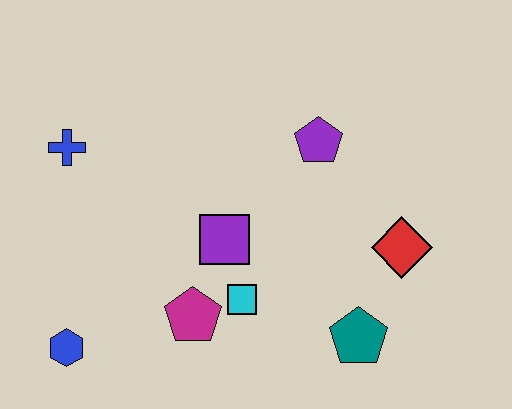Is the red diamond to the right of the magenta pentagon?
Yes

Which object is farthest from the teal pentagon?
The blue cross is farthest from the teal pentagon.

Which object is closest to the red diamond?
The teal pentagon is closest to the red diamond.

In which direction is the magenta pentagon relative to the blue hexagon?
The magenta pentagon is to the right of the blue hexagon.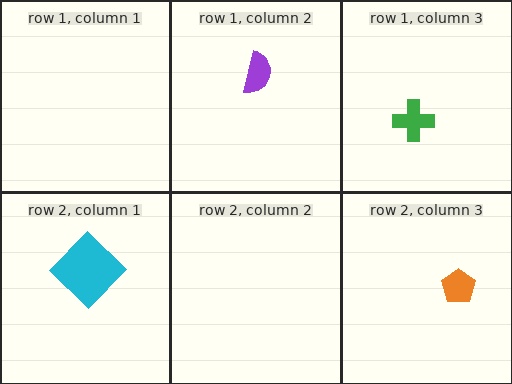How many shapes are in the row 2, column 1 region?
1.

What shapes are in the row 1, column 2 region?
The purple semicircle.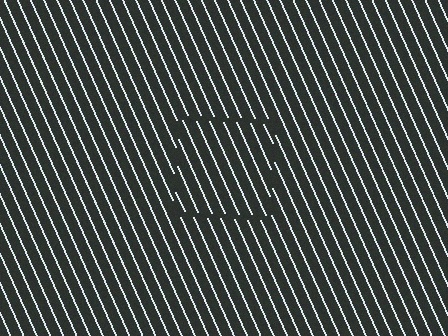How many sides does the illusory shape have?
4 sides — the line-ends trace a square.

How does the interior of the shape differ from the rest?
The interior of the shape contains the same grating, shifted by half a period — the contour is defined by the phase discontinuity where line-ends from the inner and outer gratings abut.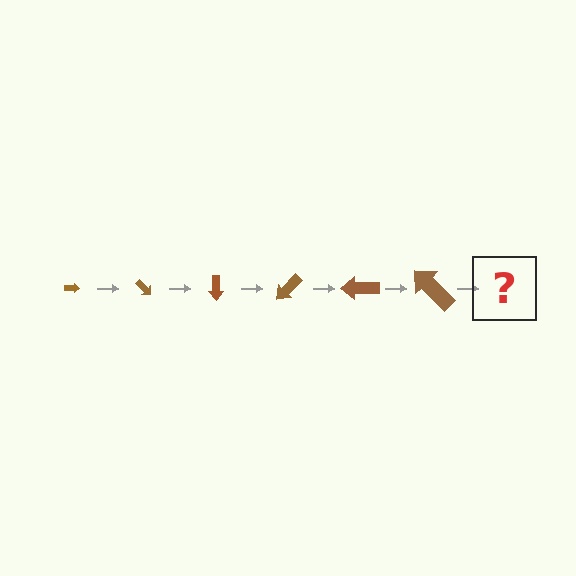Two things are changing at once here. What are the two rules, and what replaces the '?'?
The two rules are that the arrow grows larger each step and it rotates 45 degrees each step. The '?' should be an arrow, larger than the previous one and rotated 270 degrees from the start.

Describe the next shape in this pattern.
It should be an arrow, larger than the previous one and rotated 270 degrees from the start.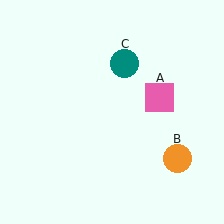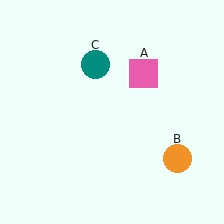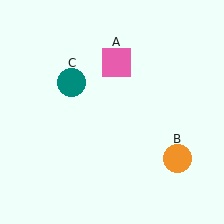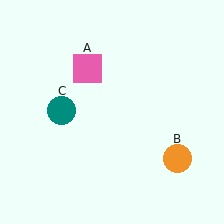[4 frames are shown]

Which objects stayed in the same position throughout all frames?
Orange circle (object B) remained stationary.